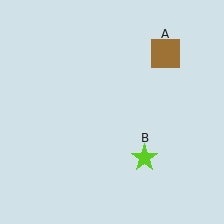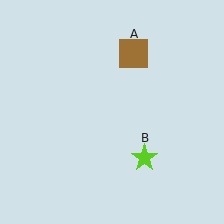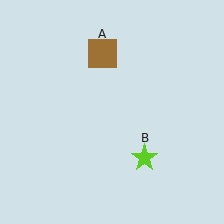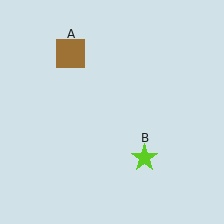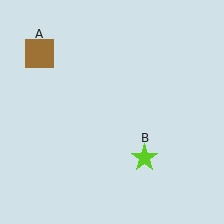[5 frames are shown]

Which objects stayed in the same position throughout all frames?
Lime star (object B) remained stationary.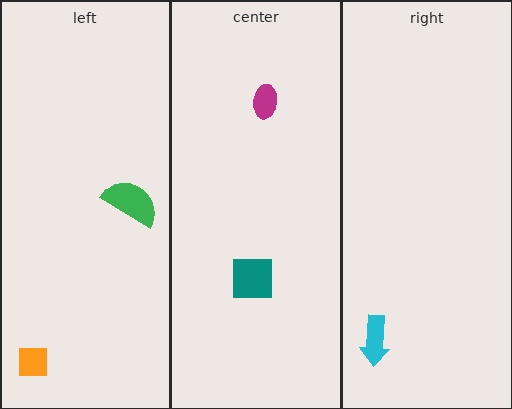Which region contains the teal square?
The center region.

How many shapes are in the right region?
1.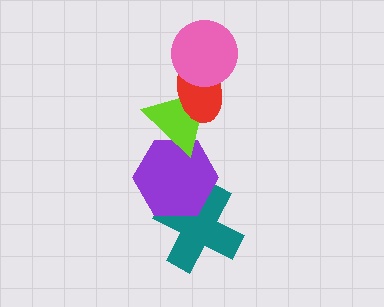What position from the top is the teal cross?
The teal cross is 5th from the top.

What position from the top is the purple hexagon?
The purple hexagon is 4th from the top.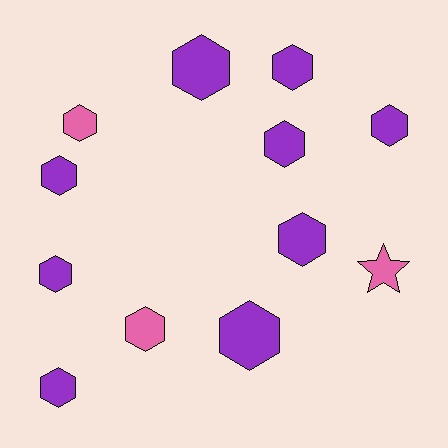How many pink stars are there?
There is 1 pink star.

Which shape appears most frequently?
Hexagon, with 11 objects.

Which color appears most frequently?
Purple, with 9 objects.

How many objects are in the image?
There are 12 objects.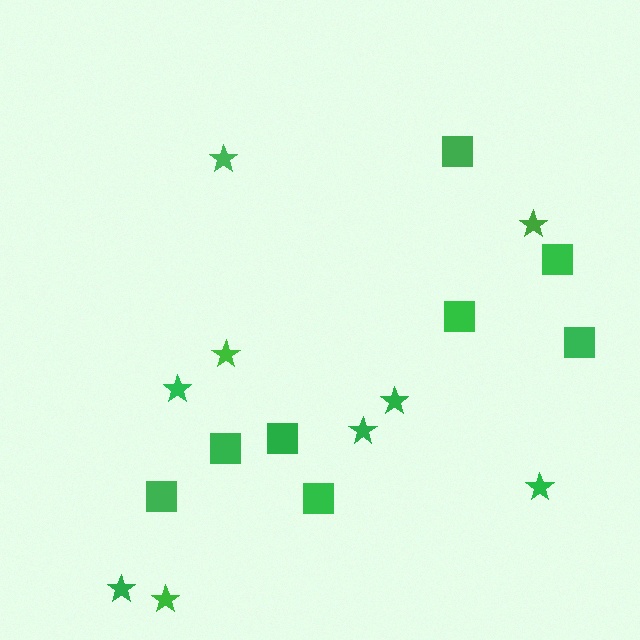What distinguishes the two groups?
There are 2 groups: one group of stars (9) and one group of squares (8).